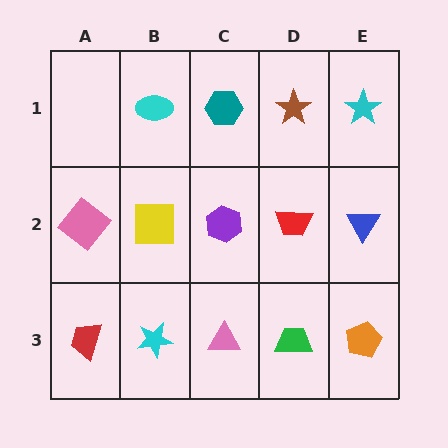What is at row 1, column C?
A teal hexagon.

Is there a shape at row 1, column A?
No, that cell is empty.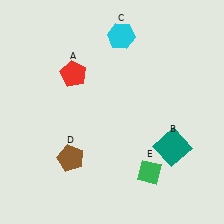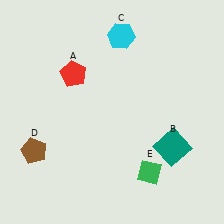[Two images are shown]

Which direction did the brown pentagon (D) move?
The brown pentagon (D) moved left.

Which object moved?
The brown pentagon (D) moved left.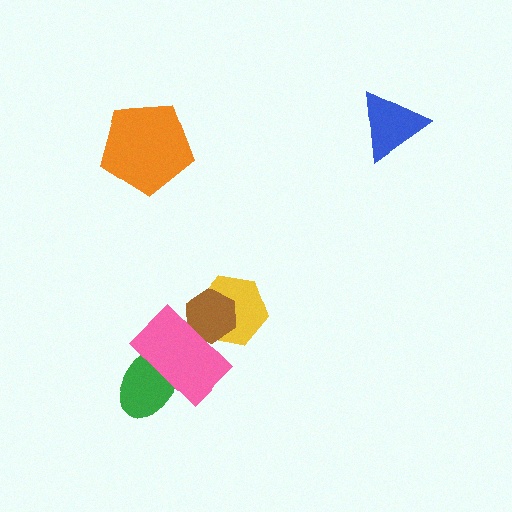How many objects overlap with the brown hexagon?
2 objects overlap with the brown hexagon.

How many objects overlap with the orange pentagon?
0 objects overlap with the orange pentagon.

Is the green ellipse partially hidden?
Yes, it is partially covered by another shape.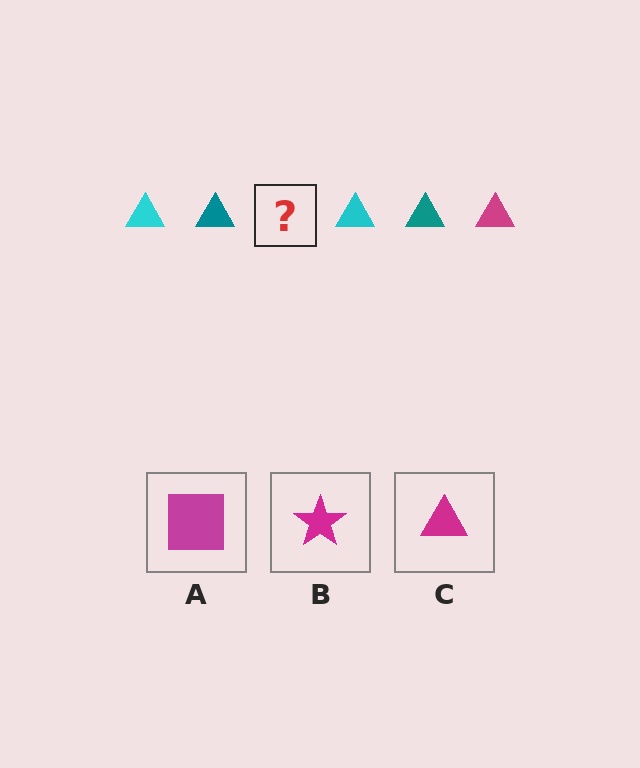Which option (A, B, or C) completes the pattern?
C.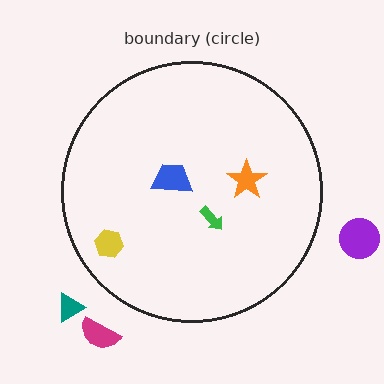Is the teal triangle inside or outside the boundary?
Outside.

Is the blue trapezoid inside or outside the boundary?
Inside.